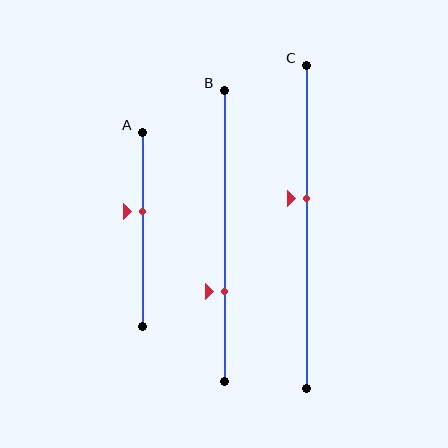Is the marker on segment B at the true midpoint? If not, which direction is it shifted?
No, the marker on segment B is shifted downward by about 19% of the segment length.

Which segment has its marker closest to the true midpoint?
Segment C has its marker closest to the true midpoint.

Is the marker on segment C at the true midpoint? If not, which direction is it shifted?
No, the marker on segment C is shifted upward by about 9% of the segment length.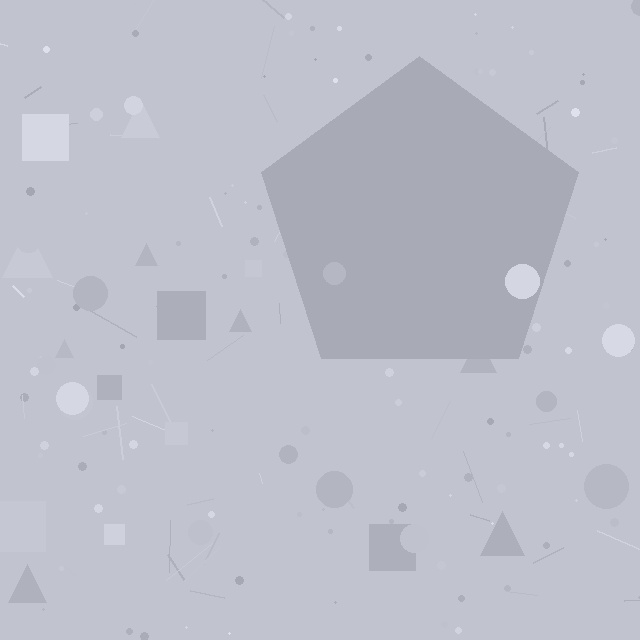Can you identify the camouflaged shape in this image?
The camouflaged shape is a pentagon.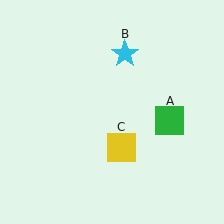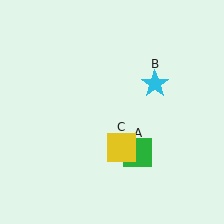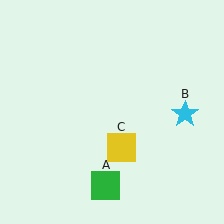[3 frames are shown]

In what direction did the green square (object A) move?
The green square (object A) moved down and to the left.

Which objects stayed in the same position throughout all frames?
Yellow square (object C) remained stationary.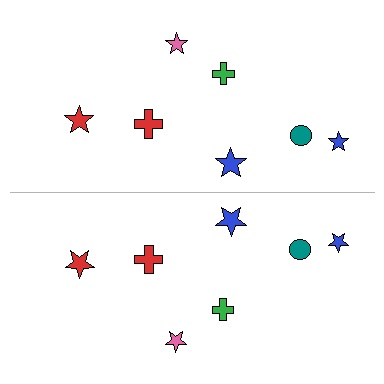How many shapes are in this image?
There are 14 shapes in this image.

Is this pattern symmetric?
Yes, this pattern has bilateral (reflection) symmetry.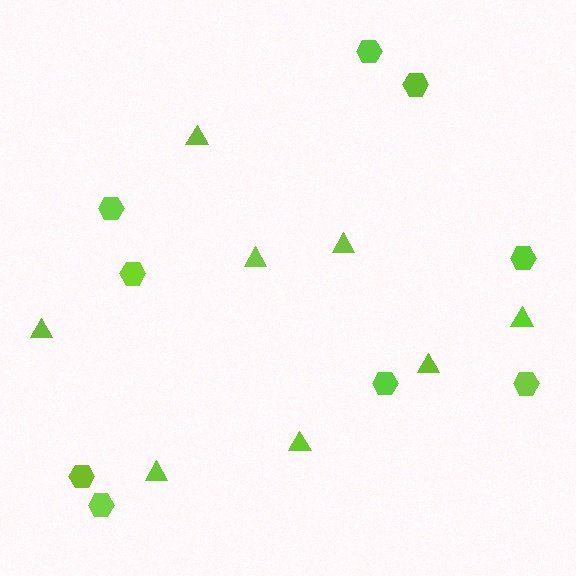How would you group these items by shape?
There are 2 groups: one group of triangles (8) and one group of hexagons (9).